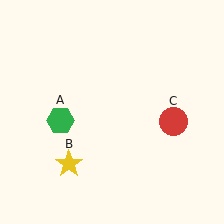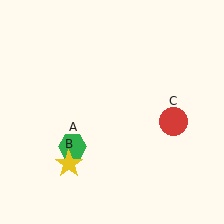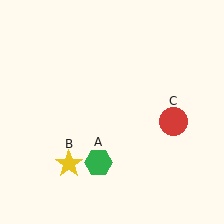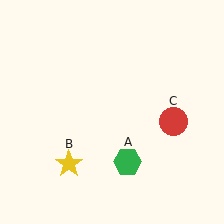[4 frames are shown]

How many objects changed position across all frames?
1 object changed position: green hexagon (object A).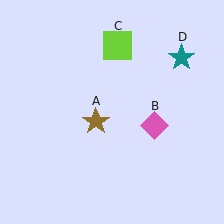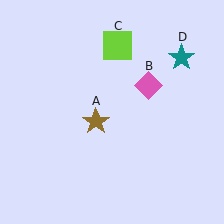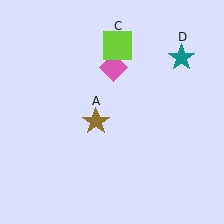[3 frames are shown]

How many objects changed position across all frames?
1 object changed position: pink diamond (object B).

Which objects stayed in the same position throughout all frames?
Brown star (object A) and lime square (object C) and teal star (object D) remained stationary.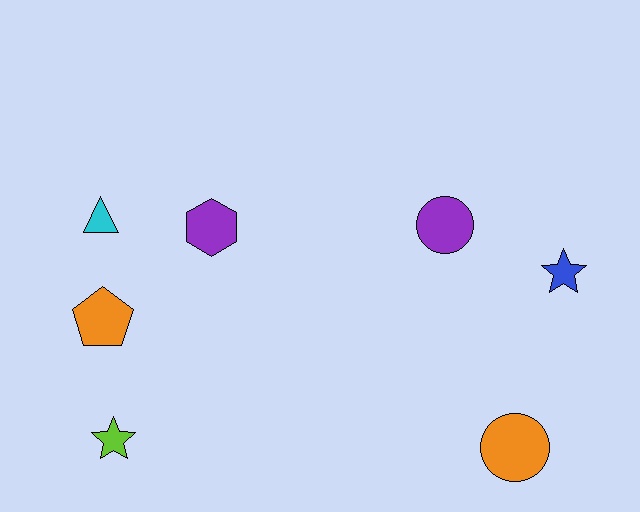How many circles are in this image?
There are 2 circles.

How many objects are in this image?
There are 7 objects.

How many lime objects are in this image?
There is 1 lime object.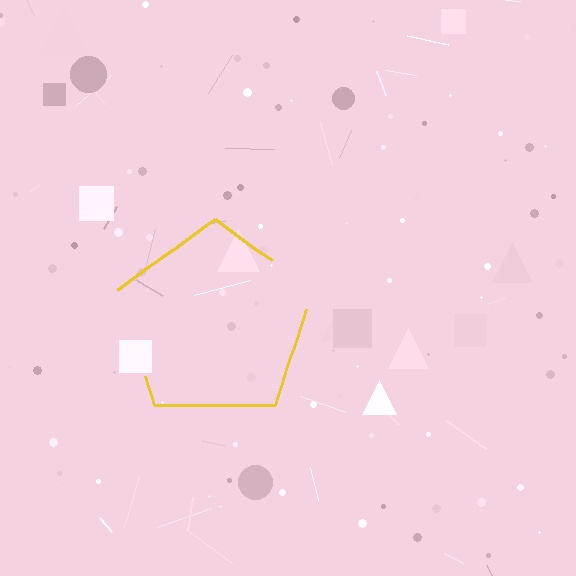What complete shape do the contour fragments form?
The contour fragments form a pentagon.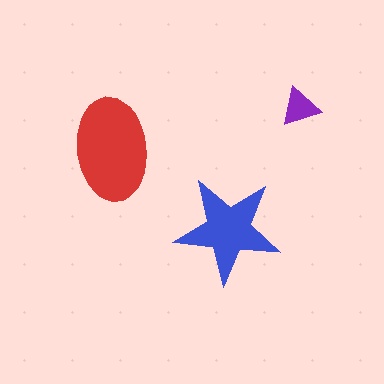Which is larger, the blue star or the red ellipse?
The red ellipse.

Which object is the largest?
The red ellipse.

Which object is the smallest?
The purple triangle.